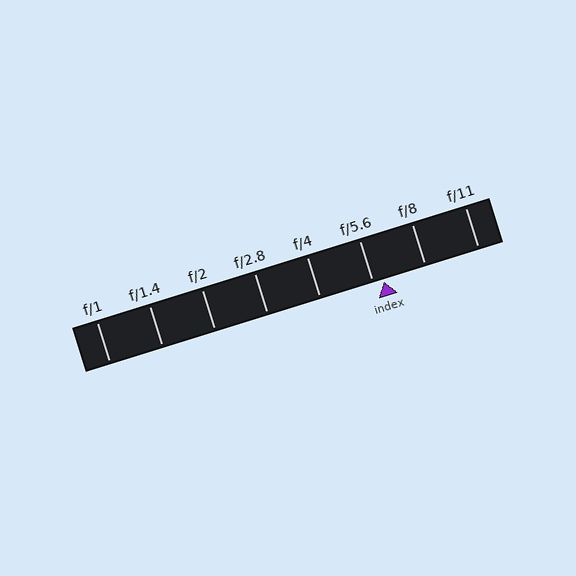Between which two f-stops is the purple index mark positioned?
The index mark is between f/5.6 and f/8.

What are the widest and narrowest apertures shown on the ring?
The widest aperture shown is f/1 and the narrowest is f/11.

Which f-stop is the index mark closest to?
The index mark is closest to f/5.6.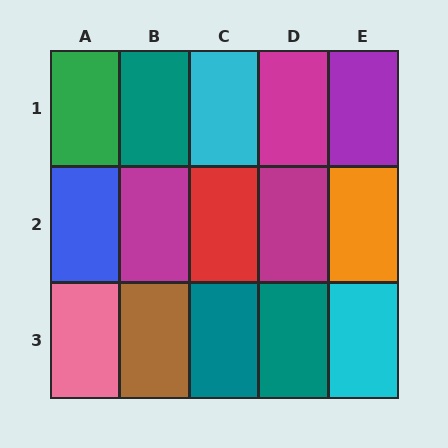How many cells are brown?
1 cell is brown.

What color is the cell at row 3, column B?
Brown.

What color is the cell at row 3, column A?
Pink.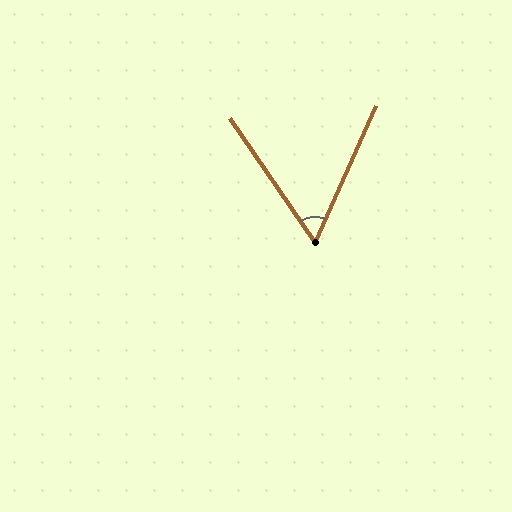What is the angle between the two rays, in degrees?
Approximately 59 degrees.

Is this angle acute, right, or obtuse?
It is acute.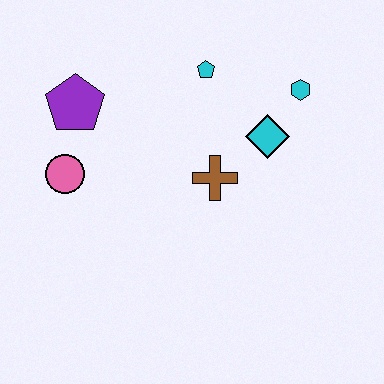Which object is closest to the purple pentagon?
The pink circle is closest to the purple pentagon.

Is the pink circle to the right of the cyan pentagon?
No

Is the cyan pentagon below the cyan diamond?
No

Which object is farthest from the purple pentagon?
The cyan hexagon is farthest from the purple pentagon.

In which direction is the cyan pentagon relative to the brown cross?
The cyan pentagon is above the brown cross.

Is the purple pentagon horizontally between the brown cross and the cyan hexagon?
No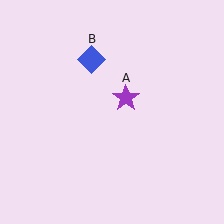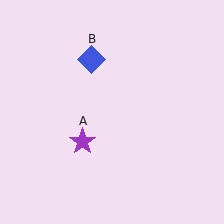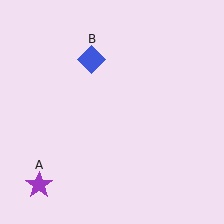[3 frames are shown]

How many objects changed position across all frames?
1 object changed position: purple star (object A).